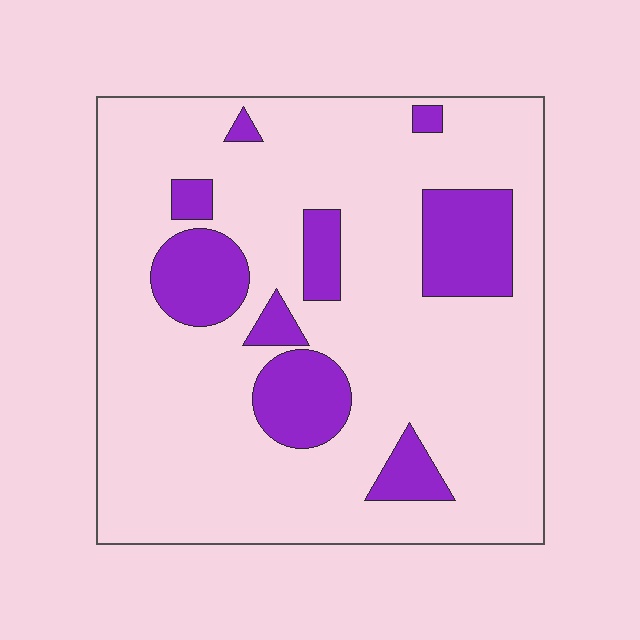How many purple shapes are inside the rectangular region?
9.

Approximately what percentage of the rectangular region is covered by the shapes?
Approximately 20%.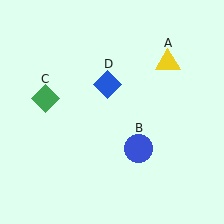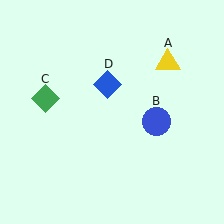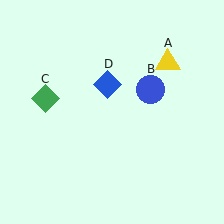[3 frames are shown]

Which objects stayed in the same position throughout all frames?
Yellow triangle (object A) and green diamond (object C) and blue diamond (object D) remained stationary.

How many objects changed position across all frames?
1 object changed position: blue circle (object B).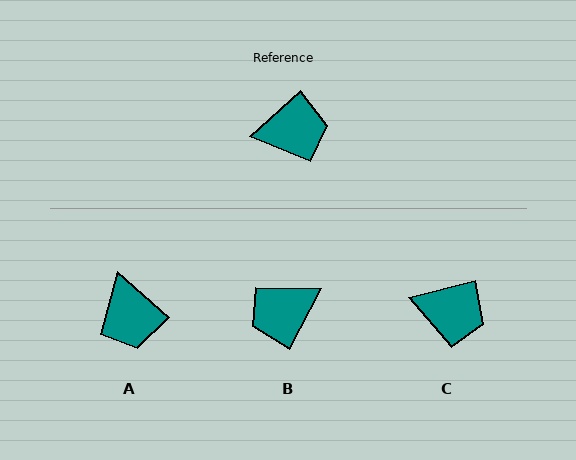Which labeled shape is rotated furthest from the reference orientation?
B, about 159 degrees away.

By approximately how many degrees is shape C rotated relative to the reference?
Approximately 27 degrees clockwise.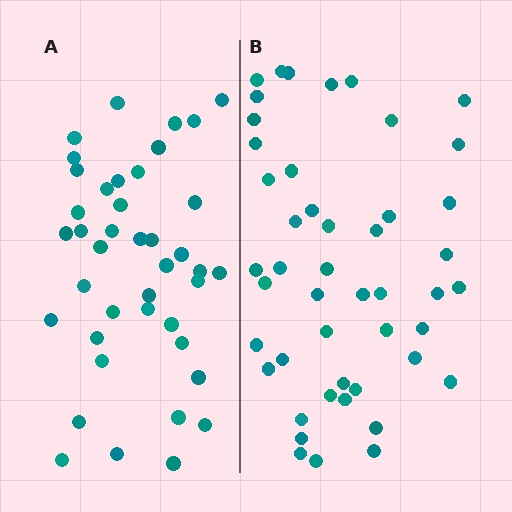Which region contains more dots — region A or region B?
Region B (the right region) has more dots.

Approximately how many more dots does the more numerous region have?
Region B has about 6 more dots than region A.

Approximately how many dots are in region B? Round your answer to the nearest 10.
About 50 dots. (The exact count is 47, which rounds to 50.)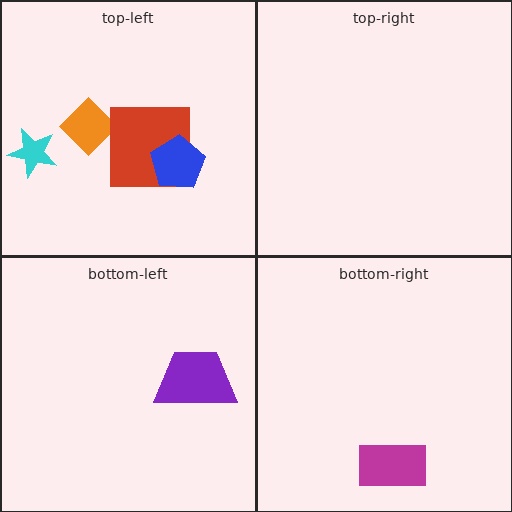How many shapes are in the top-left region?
4.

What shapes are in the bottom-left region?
The purple trapezoid.